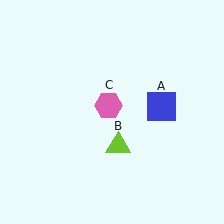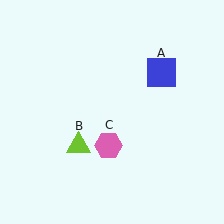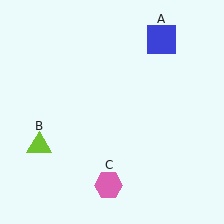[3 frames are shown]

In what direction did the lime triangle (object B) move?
The lime triangle (object B) moved left.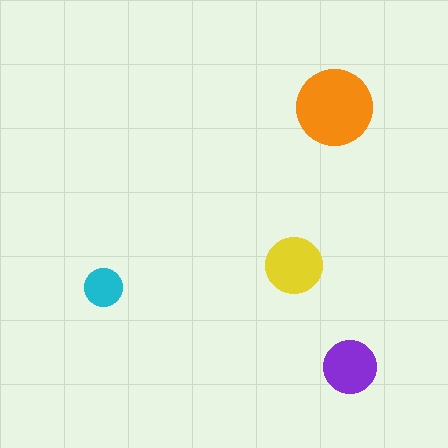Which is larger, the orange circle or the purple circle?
The orange one.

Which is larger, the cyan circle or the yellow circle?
The yellow one.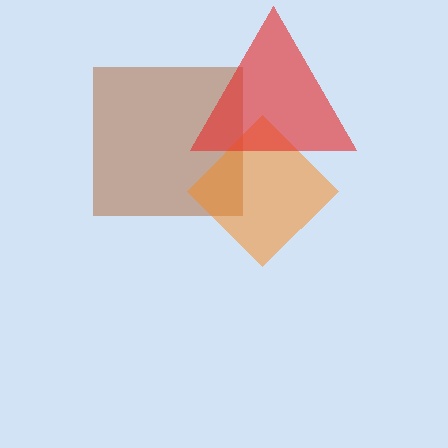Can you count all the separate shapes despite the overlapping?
Yes, there are 3 separate shapes.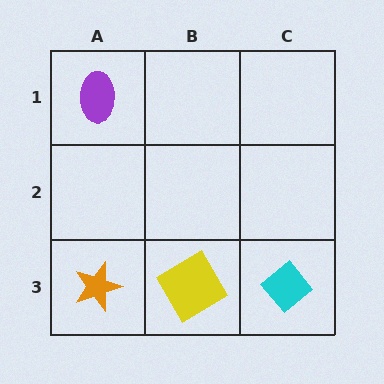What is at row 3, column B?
A yellow diamond.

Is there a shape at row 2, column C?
No, that cell is empty.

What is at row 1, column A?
A purple ellipse.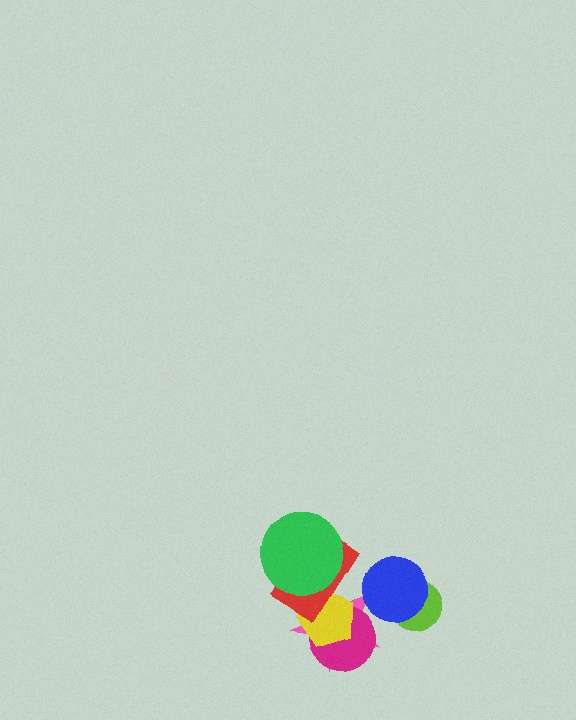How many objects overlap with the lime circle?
1 object overlaps with the lime circle.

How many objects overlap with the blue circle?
2 objects overlap with the blue circle.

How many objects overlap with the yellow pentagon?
3 objects overlap with the yellow pentagon.